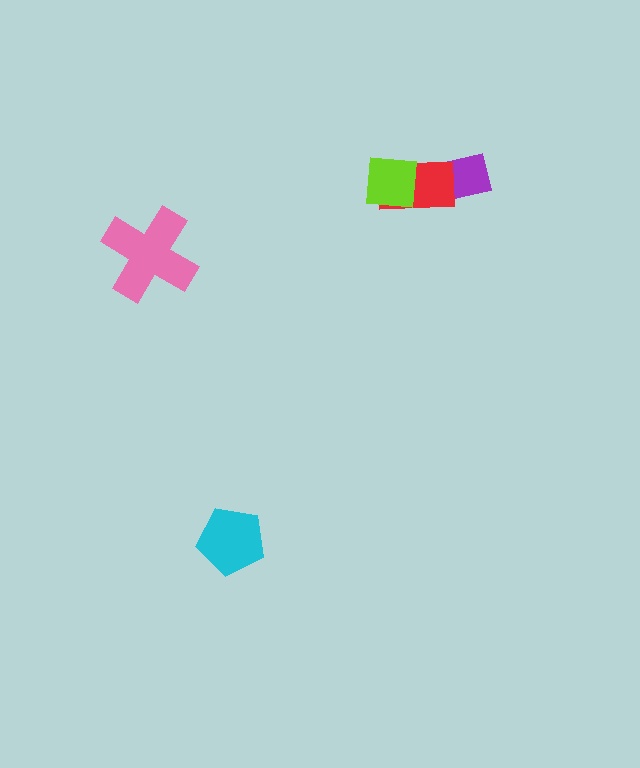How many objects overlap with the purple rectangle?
1 object overlaps with the purple rectangle.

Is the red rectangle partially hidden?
Yes, it is partially covered by another shape.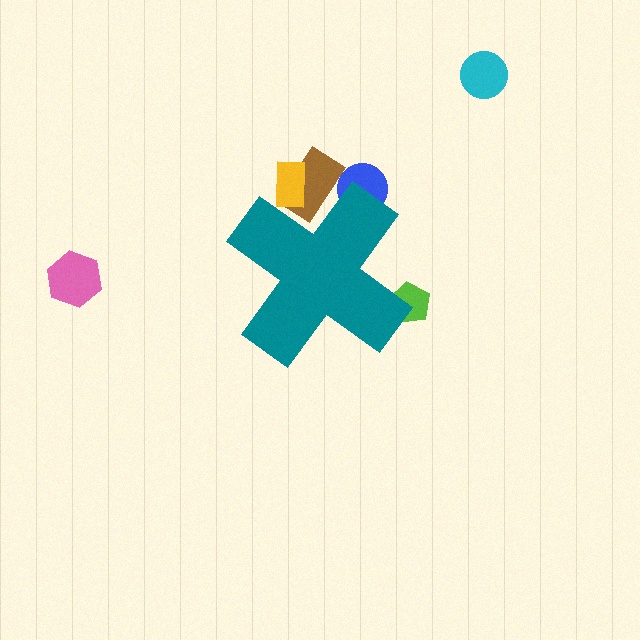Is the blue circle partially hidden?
Yes, the blue circle is partially hidden behind the teal cross.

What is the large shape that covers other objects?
A teal cross.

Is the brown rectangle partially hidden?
Yes, the brown rectangle is partially hidden behind the teal cross.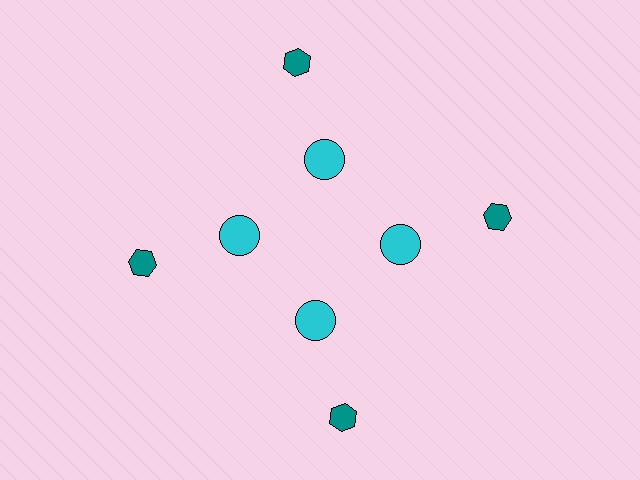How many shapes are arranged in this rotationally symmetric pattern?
There are 8 shapes, arranged in 4 groups of 2.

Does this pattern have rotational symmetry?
Yes, this pattern has 4-fold rotational symmetry. It looks the same after rotating 90 degrees around the center.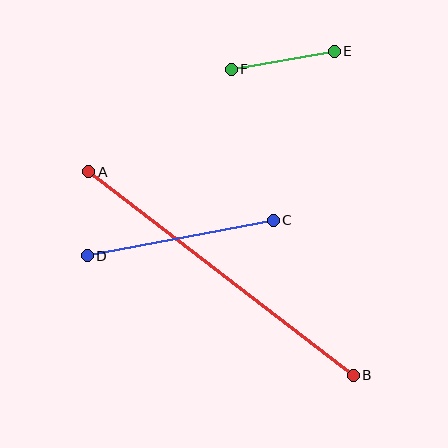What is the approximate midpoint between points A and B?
The midpoint is at approximately (221, 273) pixels.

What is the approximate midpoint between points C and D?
The midpoint is at approximately (180, 238) pixels.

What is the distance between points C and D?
The distance is approximately 189 pixels.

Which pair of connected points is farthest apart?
Points A and B are farthest apart.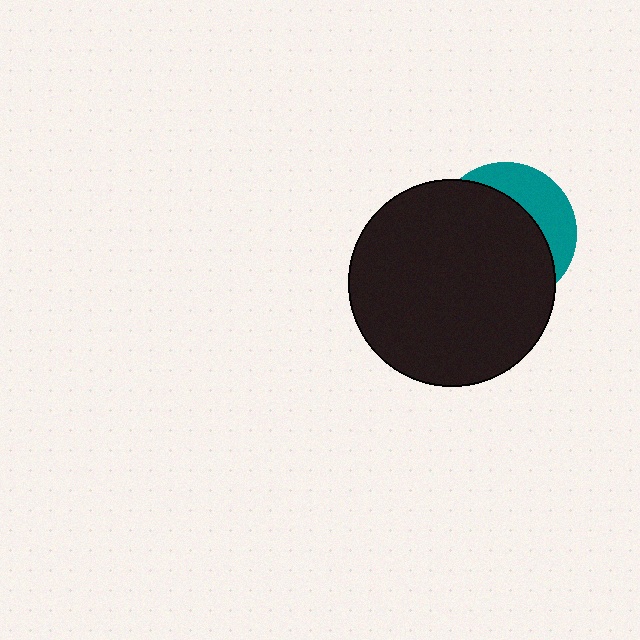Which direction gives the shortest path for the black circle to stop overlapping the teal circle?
Moving toward the lower-left gives the shortest separation.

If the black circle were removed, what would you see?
You would see the complete teal circle.